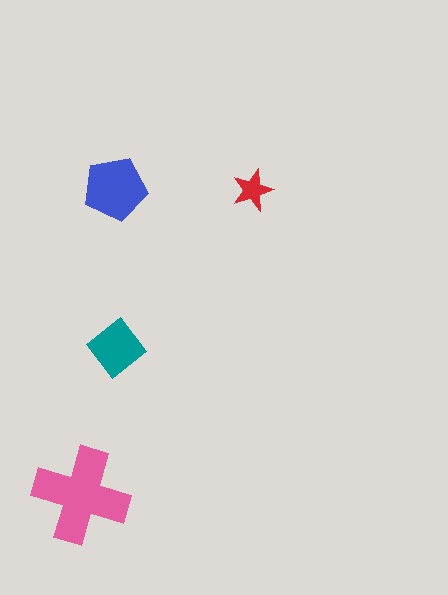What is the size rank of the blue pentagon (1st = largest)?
2nd.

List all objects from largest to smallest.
The pink cross, the blue pentagon, the teal diamond, the red star.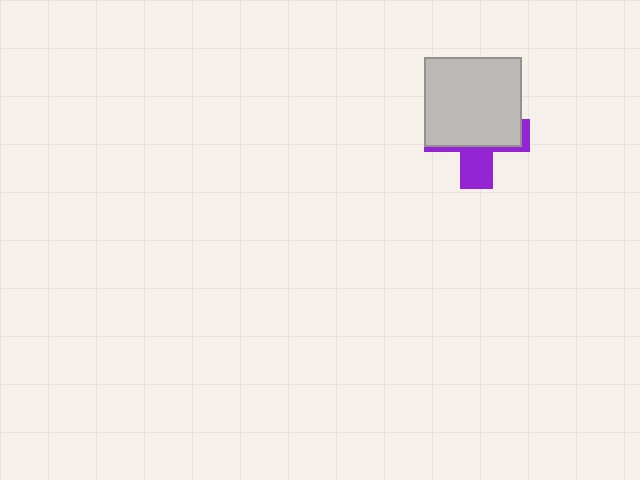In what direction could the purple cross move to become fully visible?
The purple cross could move down. That would shift it out from behind the light gray rectangle entirely.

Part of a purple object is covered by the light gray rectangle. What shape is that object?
It is a cross.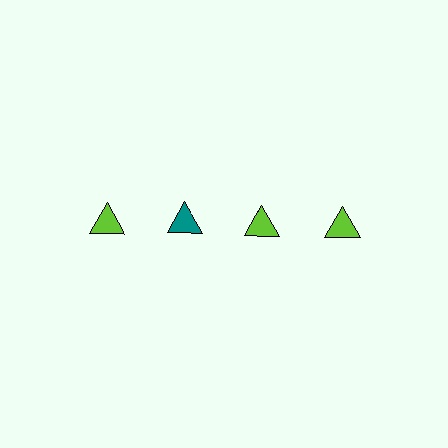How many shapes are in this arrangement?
There are 4 shapes arranged in a grid pattern.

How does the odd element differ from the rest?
It has a different color: teal instead of lime.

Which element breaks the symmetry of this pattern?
The teal triangle in the top row, second from left column breaks the symmetry. All other shapes are lime triangles.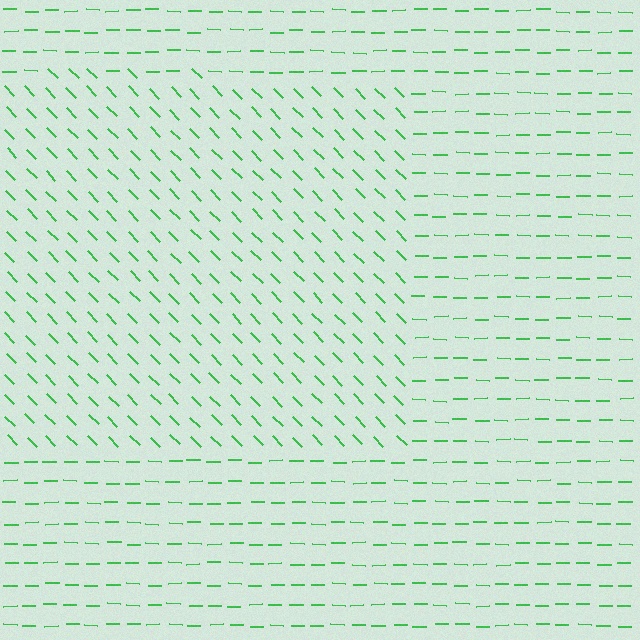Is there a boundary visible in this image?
Yes, there is a texture boundary formed by a change in line orientation.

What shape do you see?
I see a rectangle.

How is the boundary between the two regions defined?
The boundary is defined purely by a change in line orientation (approximately 45 degrees difference). All lines are the same color and thickness.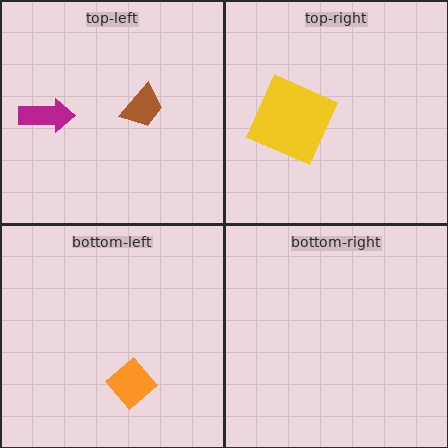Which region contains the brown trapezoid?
The top-left region.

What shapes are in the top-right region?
The yellow square.